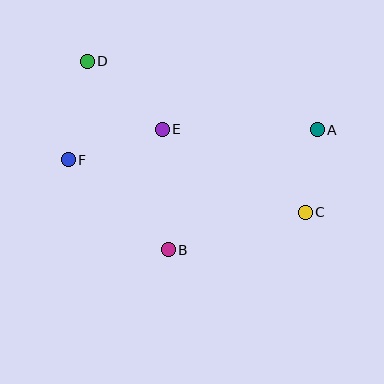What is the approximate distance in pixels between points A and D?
The distance between A and D is approximately 240 pixels.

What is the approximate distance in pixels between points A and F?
The distance between A and F is approximately 251 pixels.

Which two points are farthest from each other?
Points C and D are farthest from each other.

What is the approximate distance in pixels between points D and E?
The distance between D and E is approximately 101 pixels.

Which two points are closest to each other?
Points A and C are closest to each other.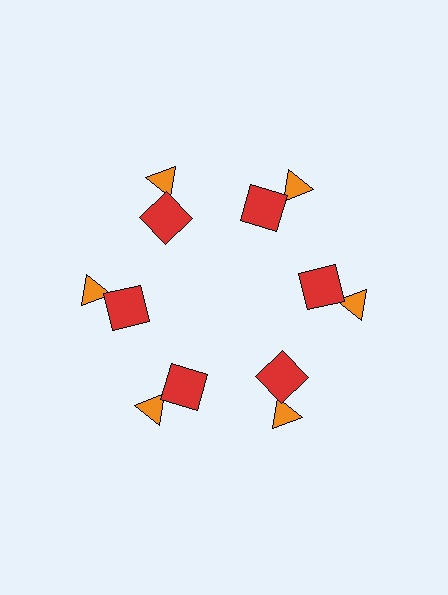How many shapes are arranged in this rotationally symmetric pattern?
There are 12 shapes, arranged in 6 groups of 2.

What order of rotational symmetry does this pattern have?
This pattern has 6-fold rotational symmetry.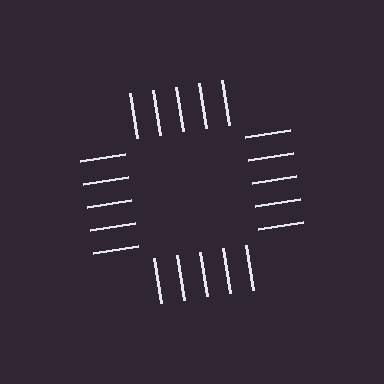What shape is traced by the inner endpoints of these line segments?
An illusory square — the line segments terminate on its edges but no continuous stroke is drawn.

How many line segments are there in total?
20 — 5 along each of the 4 edges.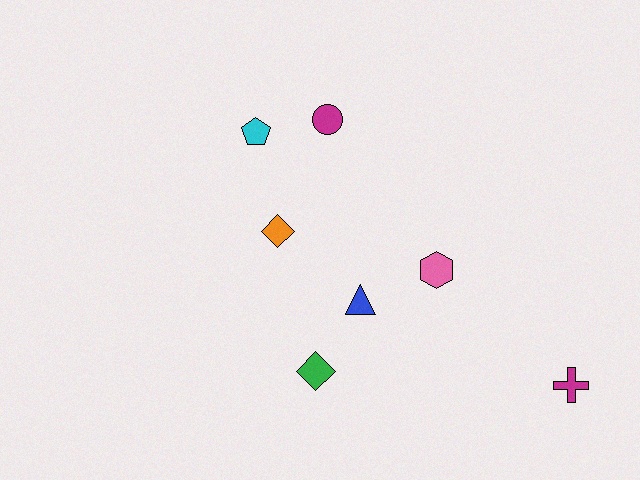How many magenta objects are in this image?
There are 2 magenta objects.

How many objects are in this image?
There are 7 objects.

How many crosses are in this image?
There is 1 cross.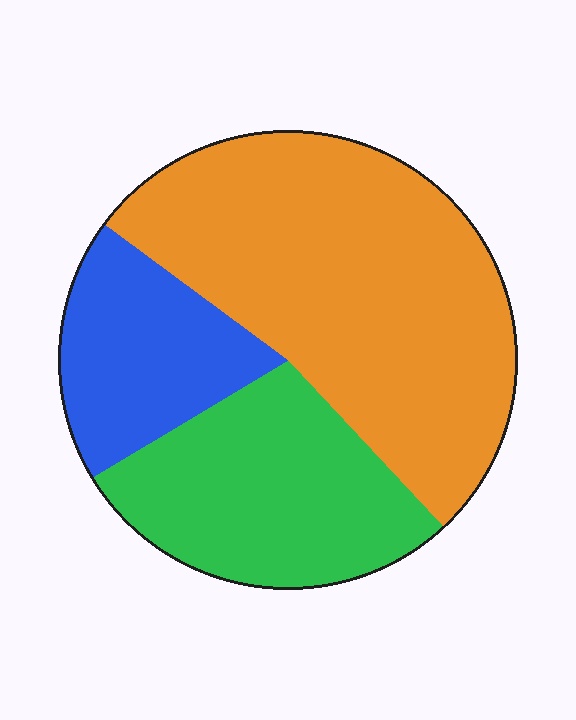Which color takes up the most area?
Orange, at roughly 55%.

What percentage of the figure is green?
Green takes up between a sixth and a third of the figure.